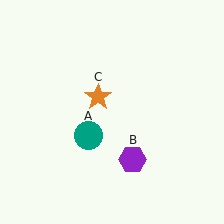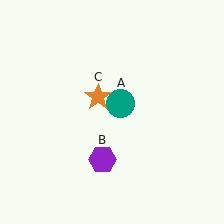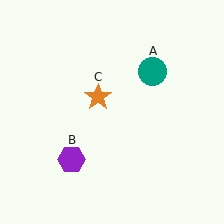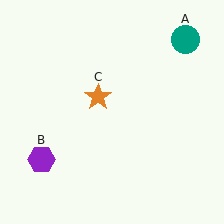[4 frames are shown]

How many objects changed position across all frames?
2 objects changed position: teal circle (object A), purple hexagon (object B).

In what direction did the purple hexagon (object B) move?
The purple hexagon (object B) moved left.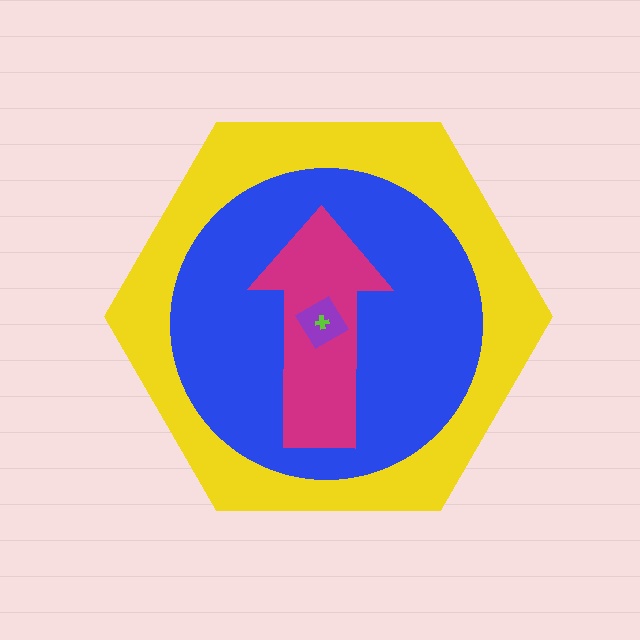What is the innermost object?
The lime cross.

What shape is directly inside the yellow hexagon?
The blue circle.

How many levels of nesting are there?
5.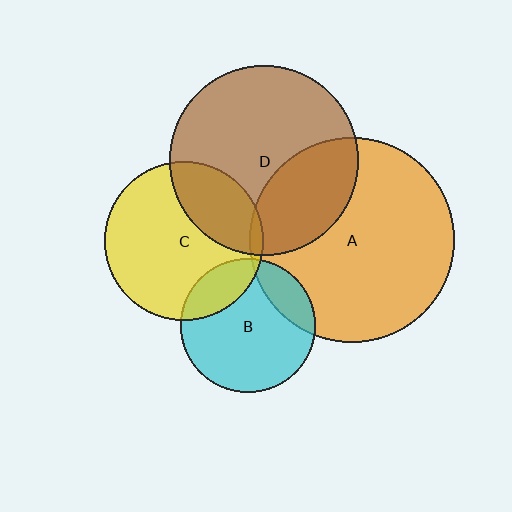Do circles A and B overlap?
Yes.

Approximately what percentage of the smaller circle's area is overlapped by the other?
Approximately 15%.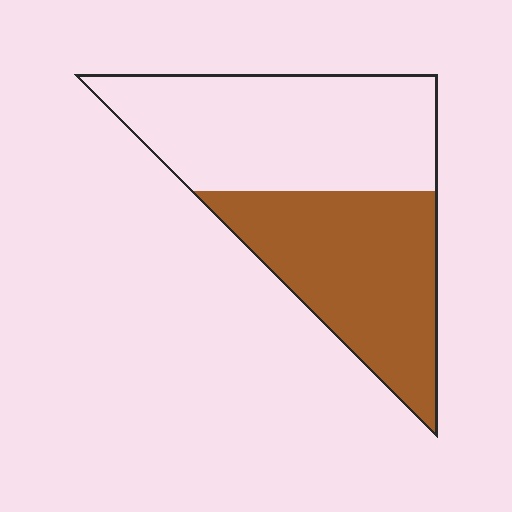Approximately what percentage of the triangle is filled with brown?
Approximately 45%.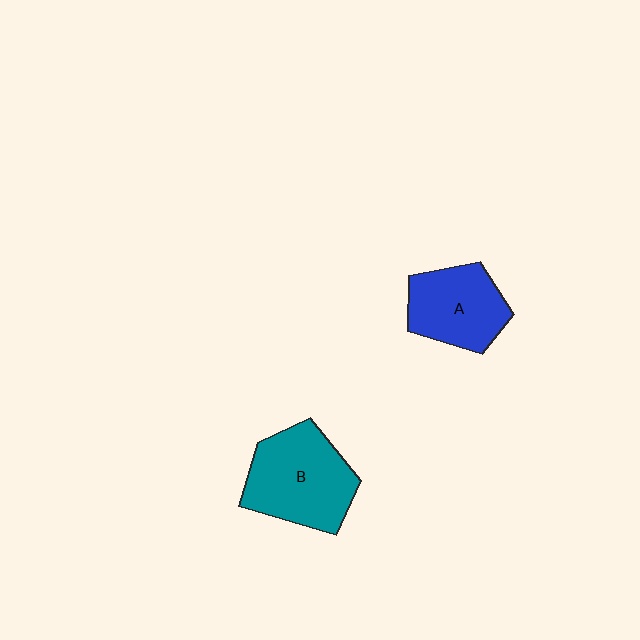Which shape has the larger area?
Shape B (teal).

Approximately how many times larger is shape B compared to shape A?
Approximately 1.3 times.